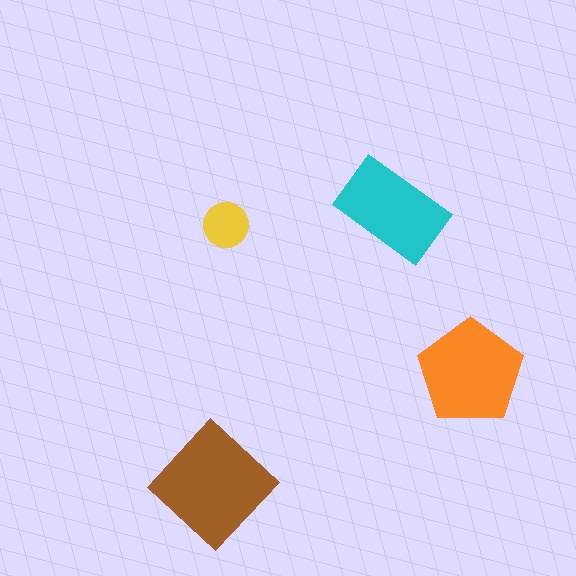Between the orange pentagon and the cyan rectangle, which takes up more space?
The orange pentagon.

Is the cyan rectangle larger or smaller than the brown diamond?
Smaller.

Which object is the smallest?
The yellow circle.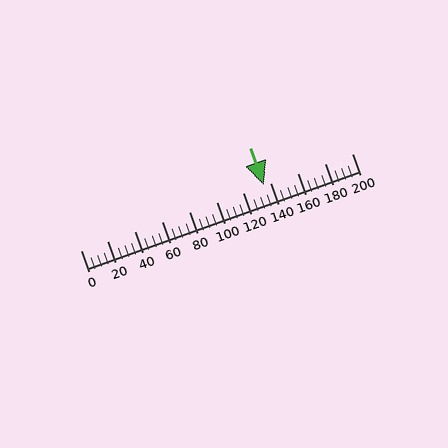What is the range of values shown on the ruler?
The ruler shows values from 0 to 200.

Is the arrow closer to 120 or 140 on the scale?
The arrow is closer to 140.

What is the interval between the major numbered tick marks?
The major tick marks are spaced 20 units apart.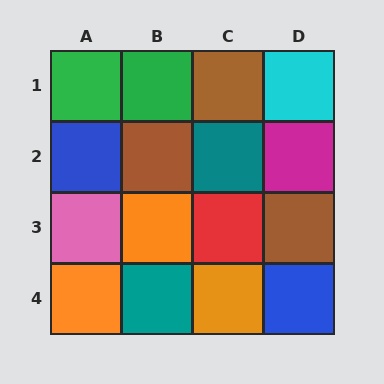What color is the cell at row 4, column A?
Orange.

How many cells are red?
1 cell is red.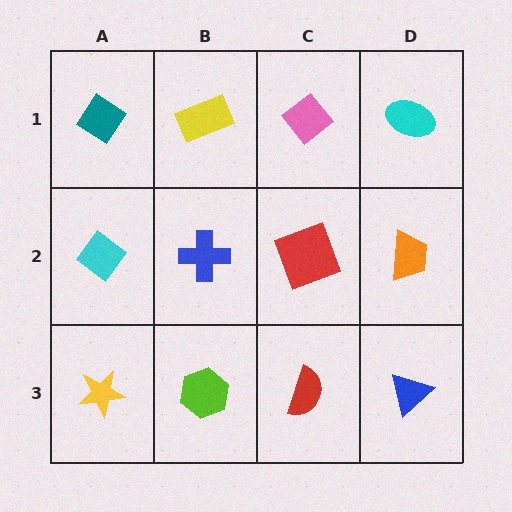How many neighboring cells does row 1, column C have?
3.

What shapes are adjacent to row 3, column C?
A red square (row 2, column C), a lime hexagon (row 3, column B), a blue triangle (row 3, column D).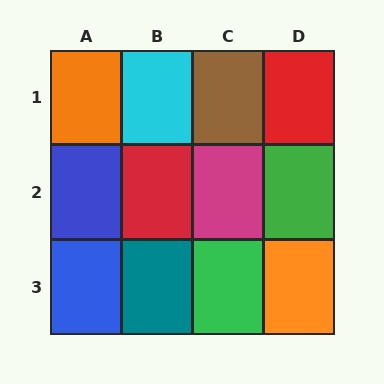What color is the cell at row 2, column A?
Blue.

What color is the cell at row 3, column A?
Blue.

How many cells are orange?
2 cells are orange.